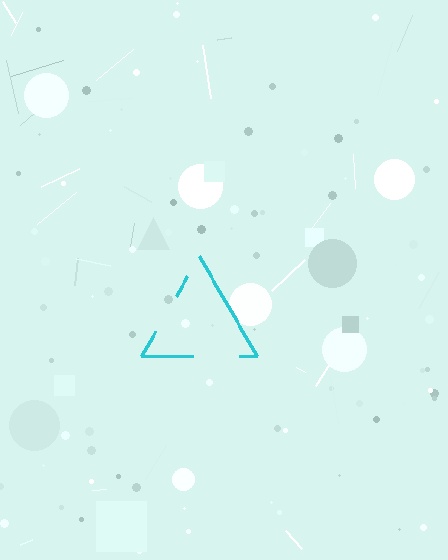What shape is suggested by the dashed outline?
The dashed outline suggests a triangle.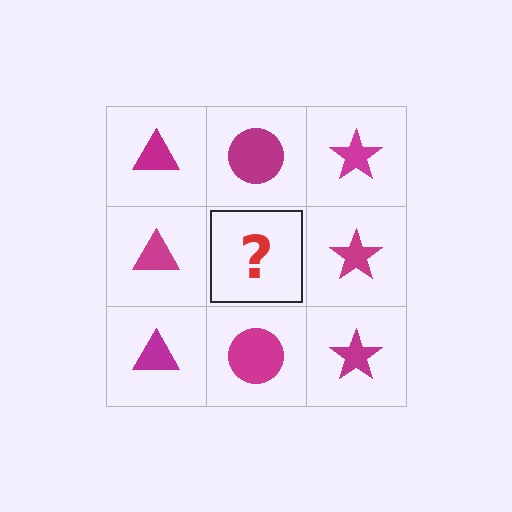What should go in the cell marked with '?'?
The missing cell should contain a magenta circle.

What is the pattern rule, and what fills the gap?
The rule is that each column has a consistent shape. The gap should be filled with a magenta circle.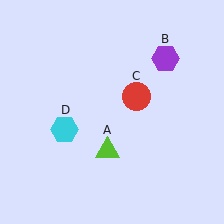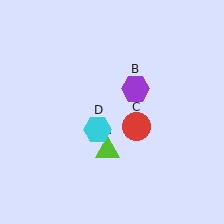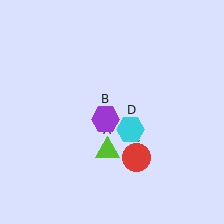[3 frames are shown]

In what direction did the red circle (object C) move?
The red circle (object C) moved down.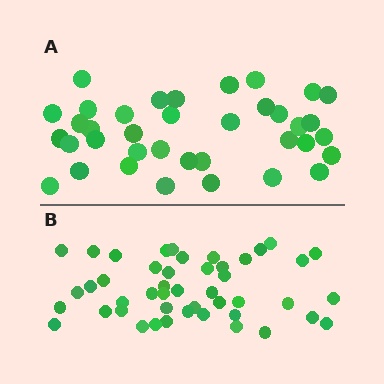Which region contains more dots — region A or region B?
Region B (the bottom region) has more dots.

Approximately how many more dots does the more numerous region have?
Region B has roughly 8 or so more dots than region A.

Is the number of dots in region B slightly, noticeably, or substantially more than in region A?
Region B has only slightly more — the two regions are fairly close. The ratio is roughly 1.2 to 1.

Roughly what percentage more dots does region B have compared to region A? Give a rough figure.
About 25% more.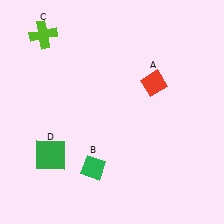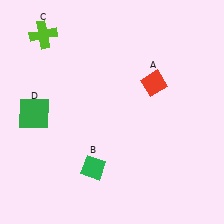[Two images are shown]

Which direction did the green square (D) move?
The green square (D) moved up.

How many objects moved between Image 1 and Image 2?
1 object moved between the two images.